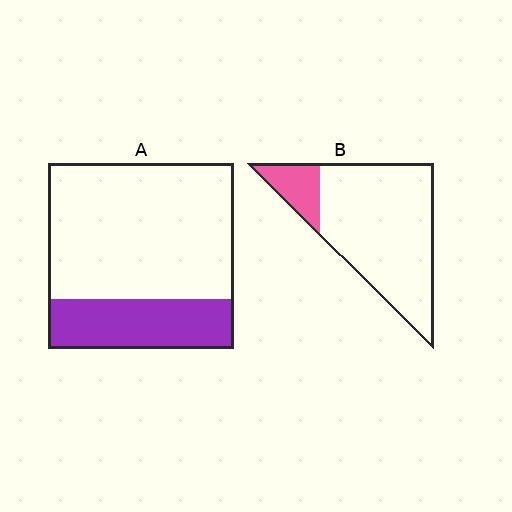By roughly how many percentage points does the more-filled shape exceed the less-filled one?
By roughly 10 percentage points (A over B).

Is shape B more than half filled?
No.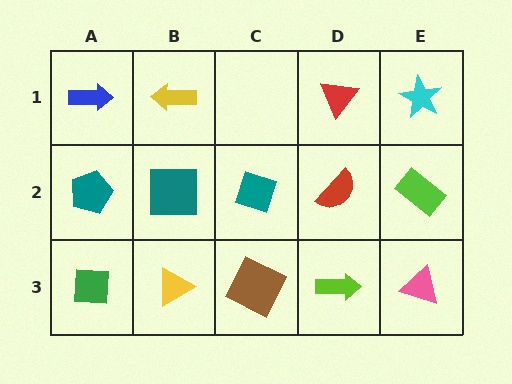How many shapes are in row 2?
5 shapes.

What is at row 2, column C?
A teal diamond.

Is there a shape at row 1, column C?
No, that cell is empty.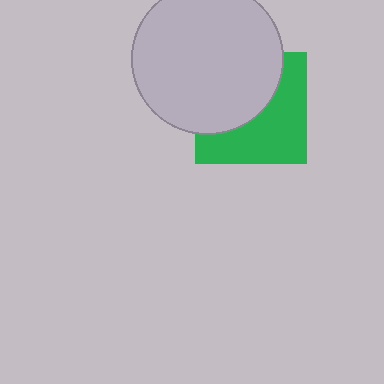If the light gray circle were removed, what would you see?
You would see the complete green square.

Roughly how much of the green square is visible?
About half of it is visible (roughly 51%).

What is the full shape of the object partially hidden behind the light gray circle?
The partially hidden object is a green square.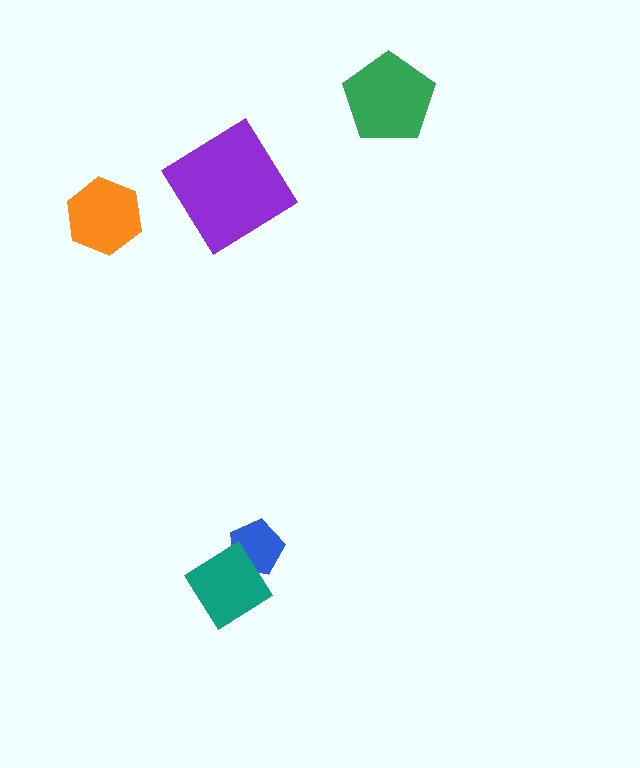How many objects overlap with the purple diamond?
0 objects overlap with the purple diamond.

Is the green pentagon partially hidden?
No, no other shape covers it.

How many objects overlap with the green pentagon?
0 objects overlap with the green pentagon.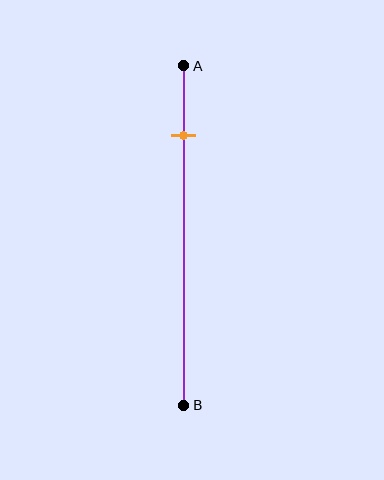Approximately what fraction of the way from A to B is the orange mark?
The orange mark is approximately 20% of the way from A to B.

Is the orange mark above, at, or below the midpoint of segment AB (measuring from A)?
The orange mark is above the midpoint of segment AB.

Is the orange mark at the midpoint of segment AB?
No, the mark is at about 20% from A, not at the 50% midpoint.